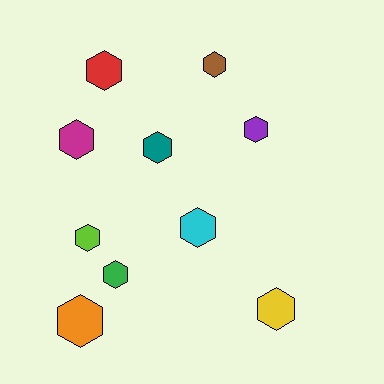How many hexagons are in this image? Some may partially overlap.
There are 10 hexagons.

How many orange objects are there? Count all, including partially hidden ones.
There is 1 orange object.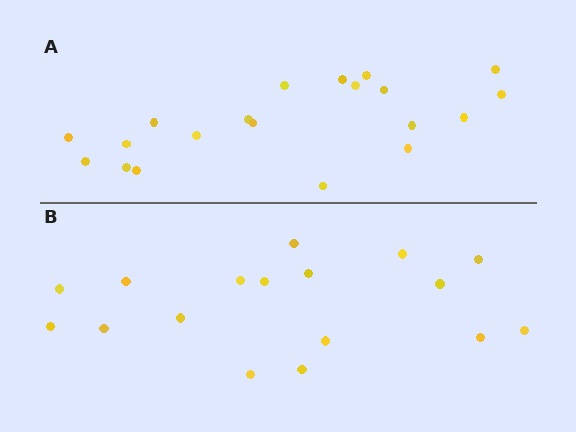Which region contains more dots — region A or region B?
Region A (the top region) has more dots.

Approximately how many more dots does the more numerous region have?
Region A has just a few more — roughly 2 or 3 more dots than region B.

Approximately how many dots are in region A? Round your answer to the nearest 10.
About 20 dots.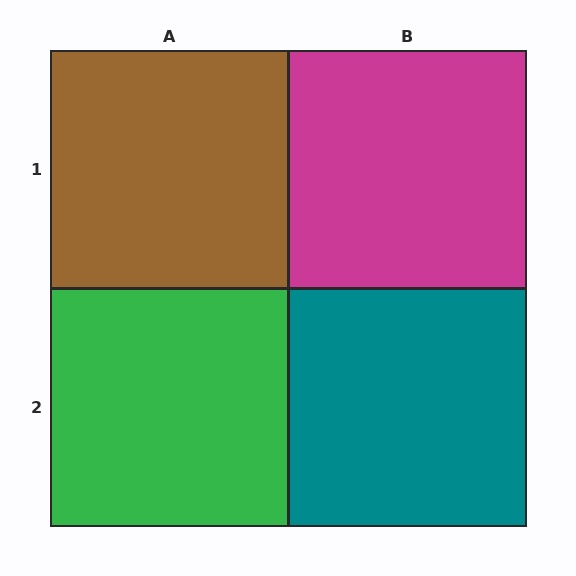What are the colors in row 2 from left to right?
Green, teal.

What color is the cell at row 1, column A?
Brown.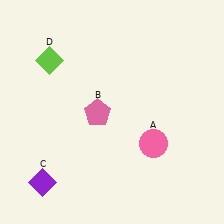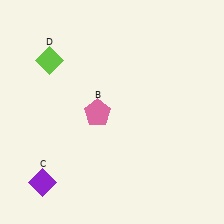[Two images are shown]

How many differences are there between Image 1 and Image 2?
There is 1 difference between the two images.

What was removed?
The pink circle (A) was removed in Image 2.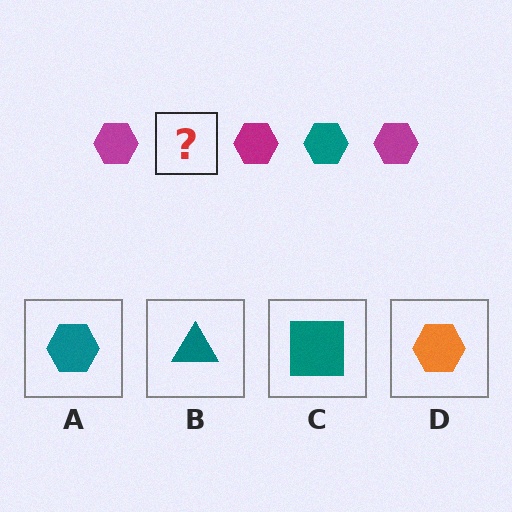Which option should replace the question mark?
Option A.